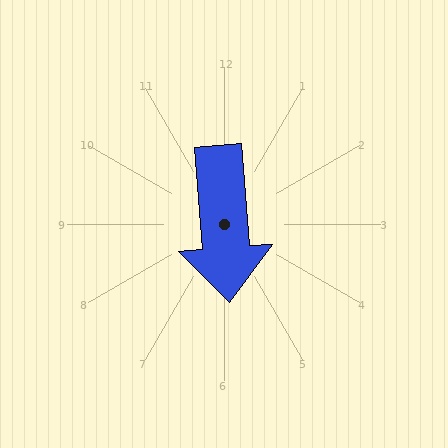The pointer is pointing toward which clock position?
Roughly 6 o'clock.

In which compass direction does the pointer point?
South.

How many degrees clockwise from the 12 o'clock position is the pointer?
Approximately 176 degrees.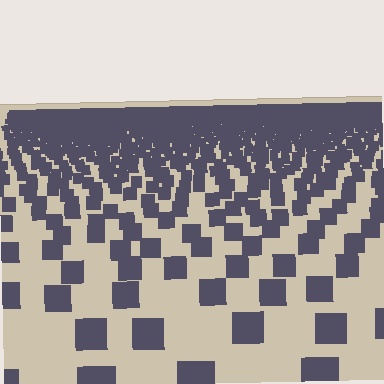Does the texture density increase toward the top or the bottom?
Density increases toward the top.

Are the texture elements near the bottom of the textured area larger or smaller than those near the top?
Larger. Near the bottom, elements are closer to the viewer and appear at a bigger on-screen size.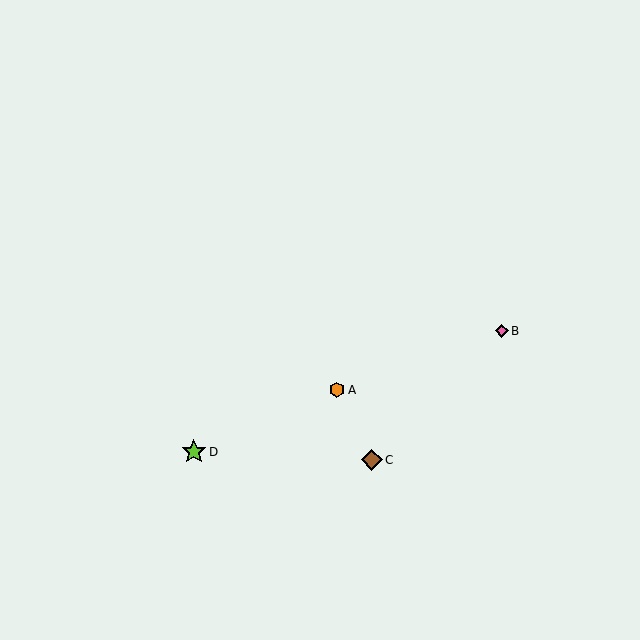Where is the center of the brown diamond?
The center of the brown diamond is at (372, 460).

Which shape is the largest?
The lime star (labeled D) is the largest.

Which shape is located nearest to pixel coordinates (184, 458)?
The lime star (labeled D) at (194, 452) is nearest to that location.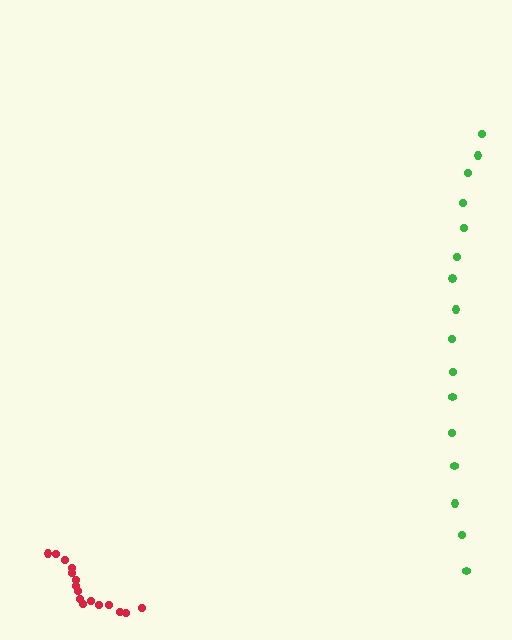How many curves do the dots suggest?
There are 2 distinct paths.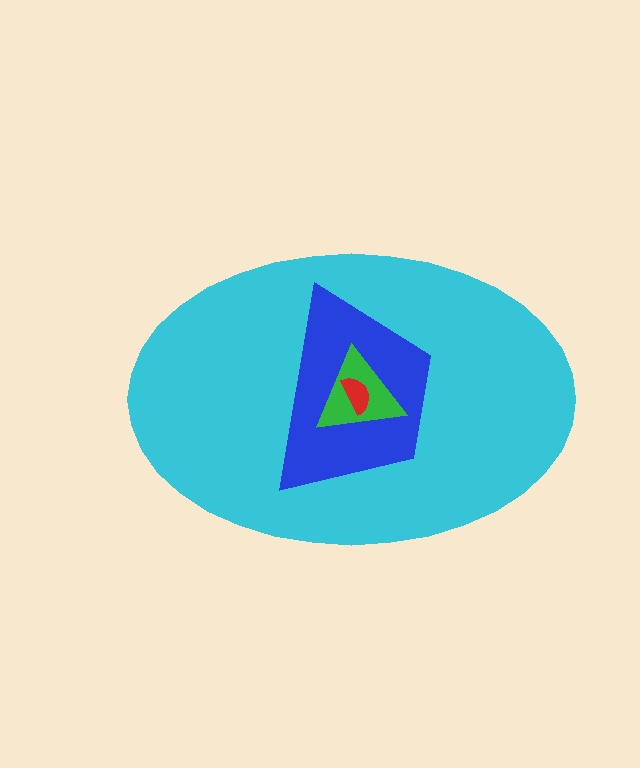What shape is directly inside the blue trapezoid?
The green triangle.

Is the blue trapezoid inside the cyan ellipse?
Yes.